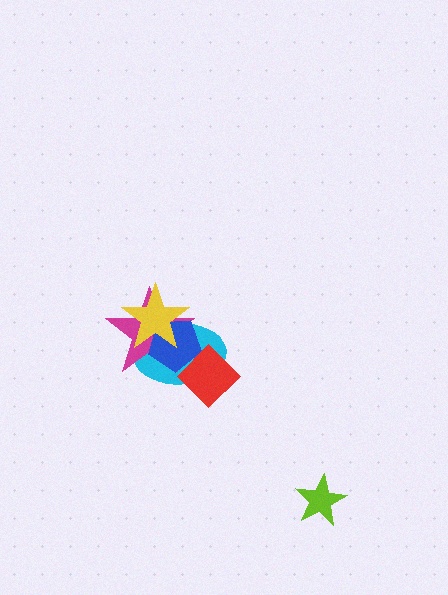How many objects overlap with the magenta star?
3 objects overlap with the magenta star.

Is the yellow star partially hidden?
No, no other shape covers it.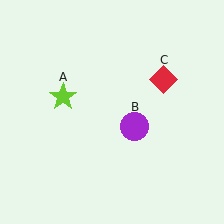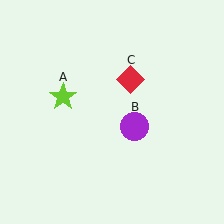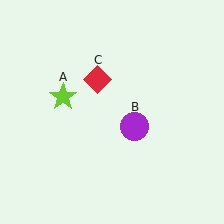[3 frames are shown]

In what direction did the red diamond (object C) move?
The red diamond (object C) moved left.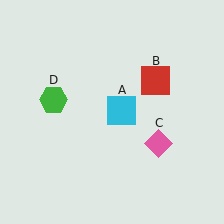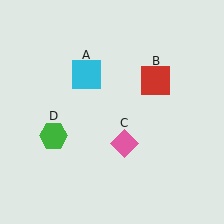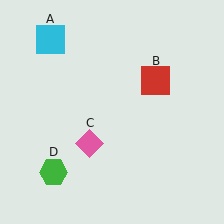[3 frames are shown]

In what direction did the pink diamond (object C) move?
The pink diamond (object C) moved left.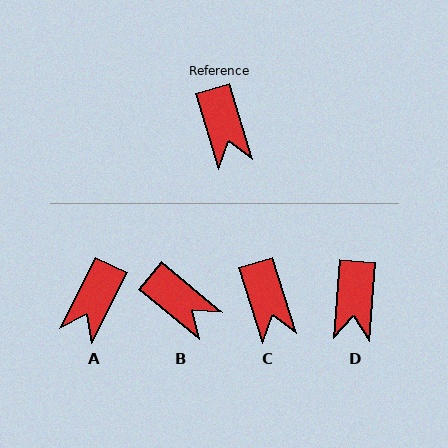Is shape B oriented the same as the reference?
No, it is off by about 33 degrees.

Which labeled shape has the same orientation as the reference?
C.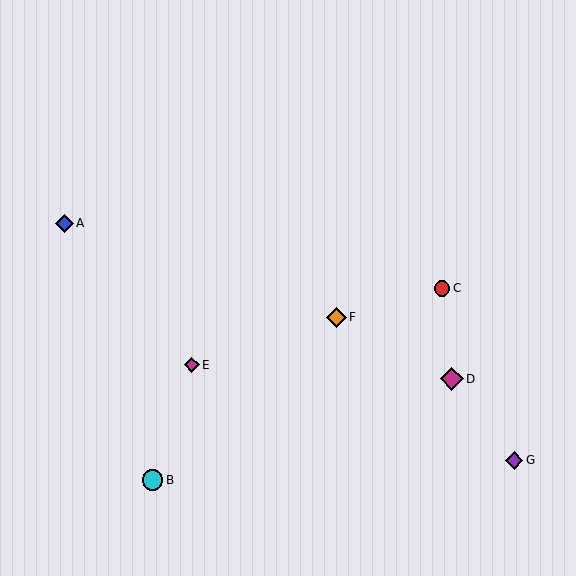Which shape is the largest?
The magenta diamond (labeled D) is the largest.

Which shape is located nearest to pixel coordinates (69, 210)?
The blue diamond (labeled A) at (64, 223) is nearest to that location.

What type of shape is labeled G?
Shape G is a purple diamond.